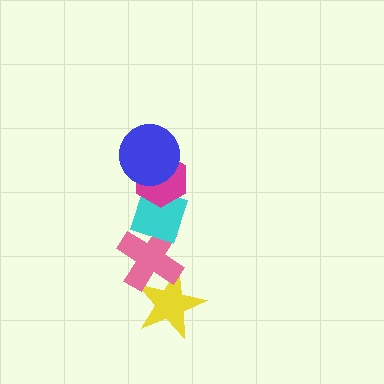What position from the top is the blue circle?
The blue circle is 1st from the top.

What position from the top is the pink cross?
The pink cross is 4th from the top.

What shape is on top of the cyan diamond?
The magenta hexagon is on top of the cyan diamond.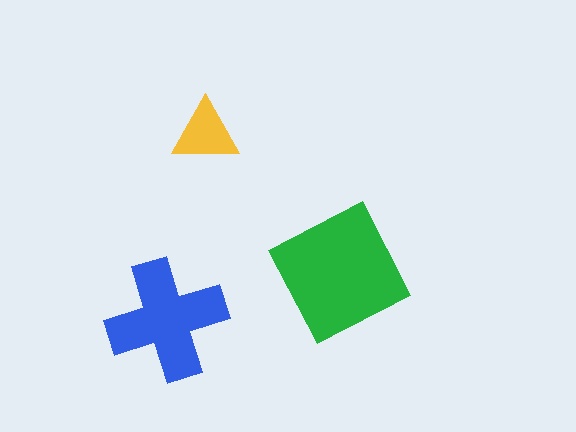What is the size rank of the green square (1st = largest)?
1st.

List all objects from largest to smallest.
The green square, the blue cross, the yellow triangle.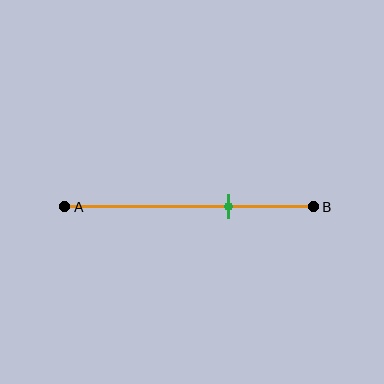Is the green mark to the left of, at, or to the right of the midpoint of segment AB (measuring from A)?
The green mark is to the right of the midpoint of segment AB.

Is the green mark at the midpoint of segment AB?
No, the mark is at about 65% from A, not at the 50% midpoint.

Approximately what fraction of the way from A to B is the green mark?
The green mark is approximately 65% of the way from A to B.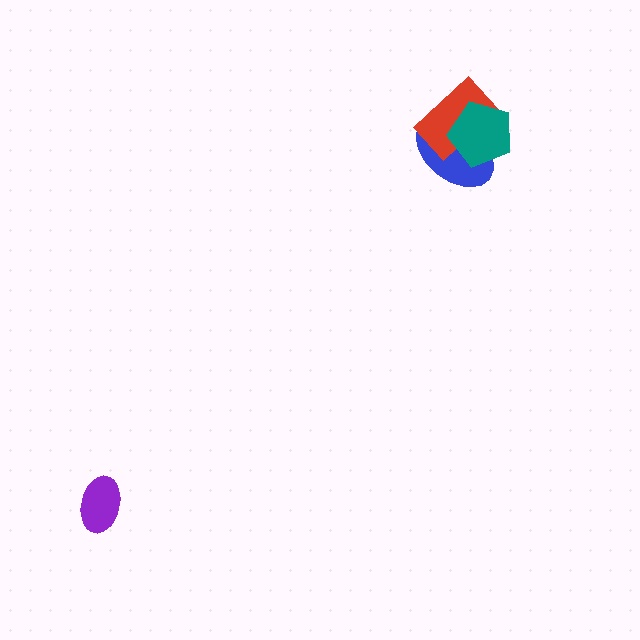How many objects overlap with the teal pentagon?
2 objects overlap with the teal pentagon.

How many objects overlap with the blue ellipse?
2 objects overlap with the blue ellipse.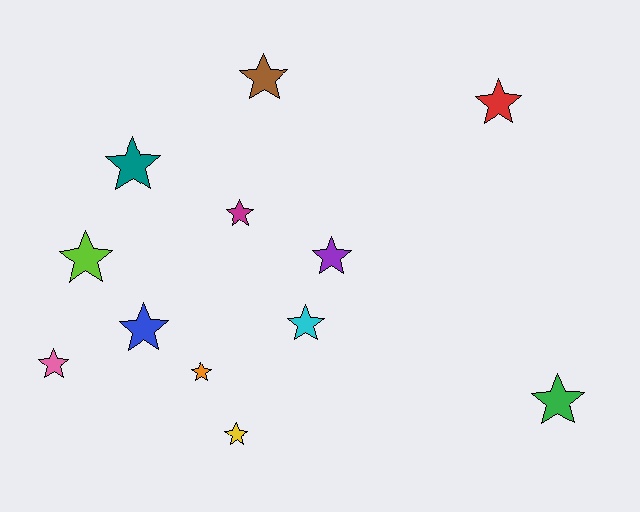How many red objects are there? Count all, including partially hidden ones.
There is 1 red object.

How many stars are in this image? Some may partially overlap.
There are 12 stars.